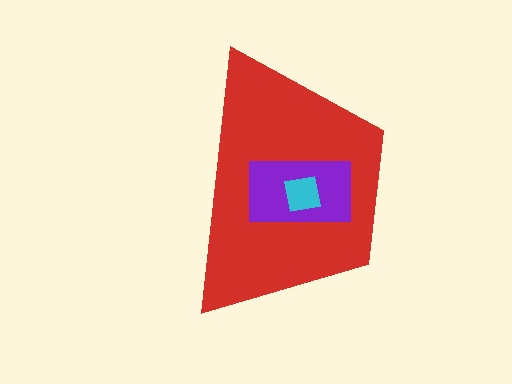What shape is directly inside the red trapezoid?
The purple rectangle.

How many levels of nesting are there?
3.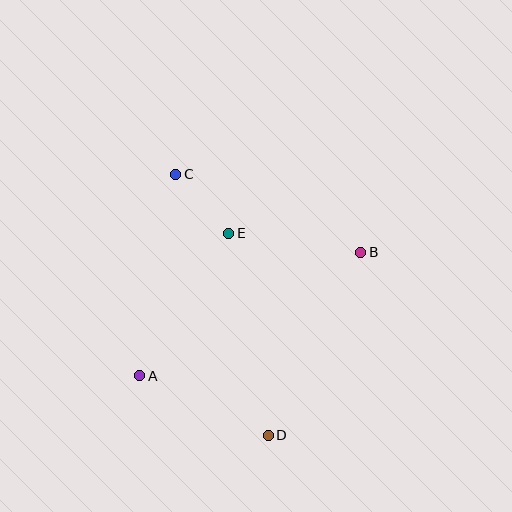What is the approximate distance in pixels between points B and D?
The distance between B and D is approximately 205 pixels.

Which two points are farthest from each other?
Points C and D are farthest from each other.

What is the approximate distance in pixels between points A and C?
The distance between A and C is approximately 205 pixels.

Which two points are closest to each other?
Points C and E are closest to each other.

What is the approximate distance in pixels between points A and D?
The distance between A and D is approximately 142 pixels.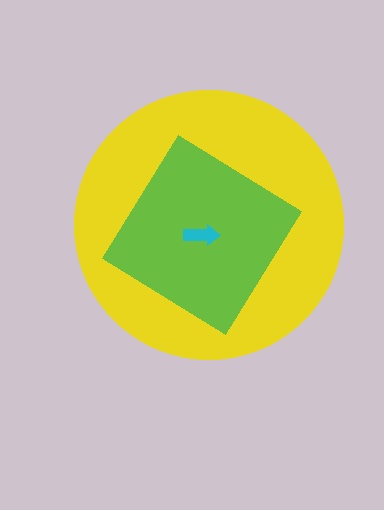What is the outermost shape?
The yellow circle.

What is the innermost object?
The cyan arrow.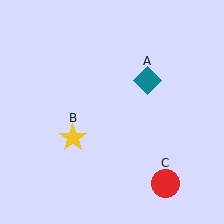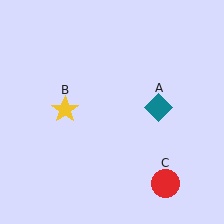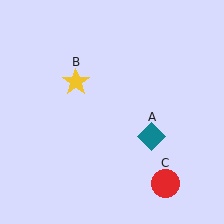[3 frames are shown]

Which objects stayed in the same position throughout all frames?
Red circle (object C) remained stationary.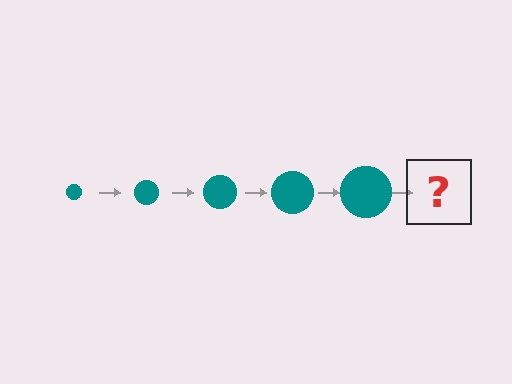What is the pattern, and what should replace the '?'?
The pattern is that the circle gets progressively larger each step. The '?' should be a teal circle, larger than the previous one.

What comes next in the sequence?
The next element should be a teal circle, larger than the previous one.